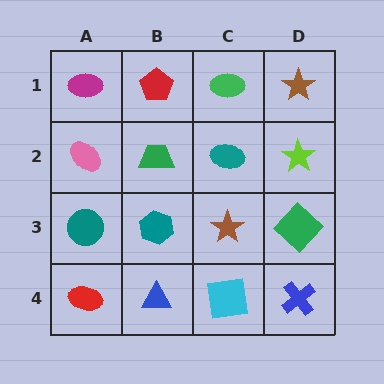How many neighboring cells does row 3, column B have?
4.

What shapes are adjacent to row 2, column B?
A red pentagon (row 1, column B), a teal hexagon (row 3, column B), a pink ellipse (row 2, column A), a teal ellipse (row 2, column C).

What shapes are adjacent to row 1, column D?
A lime star (row 2, column D), a green ellipse (row 1, column C).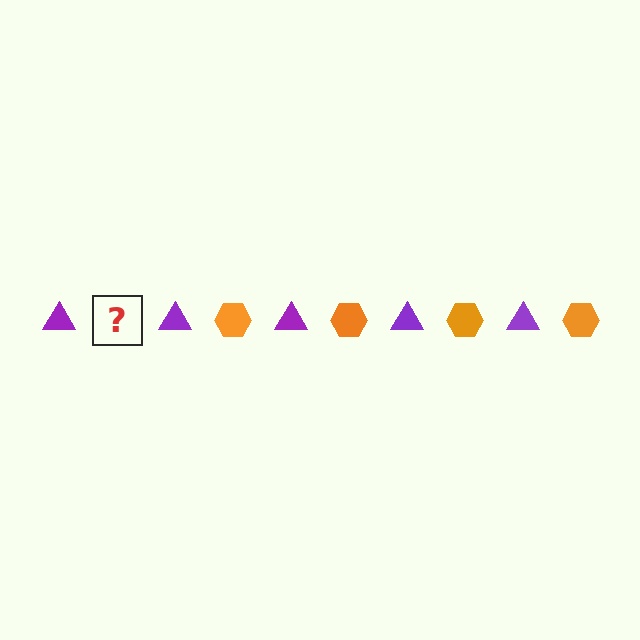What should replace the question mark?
The question mark should be replaced with an orange hexagon.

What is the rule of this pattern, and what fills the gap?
The rule is that the pattern alternates between purple triangle and orange hexagon. The gap should be filled with an orange hexagon.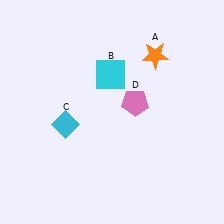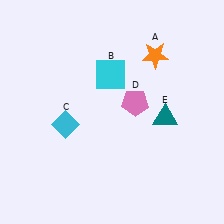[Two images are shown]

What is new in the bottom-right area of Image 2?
A teal triangle (E) was added in the bottom-right area of Image 2.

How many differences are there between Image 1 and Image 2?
There is 1 difference between the two images.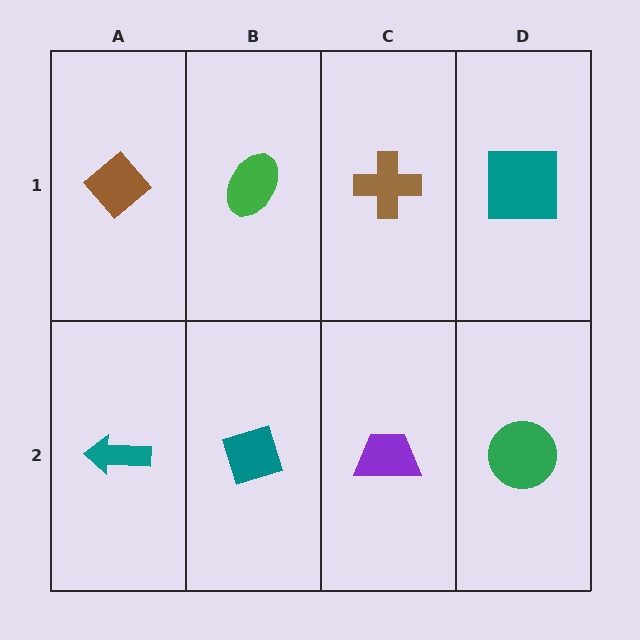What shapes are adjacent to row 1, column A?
A teal arrow (row 2, column A), a green ellipse (row 1, column B).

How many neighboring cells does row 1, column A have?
2.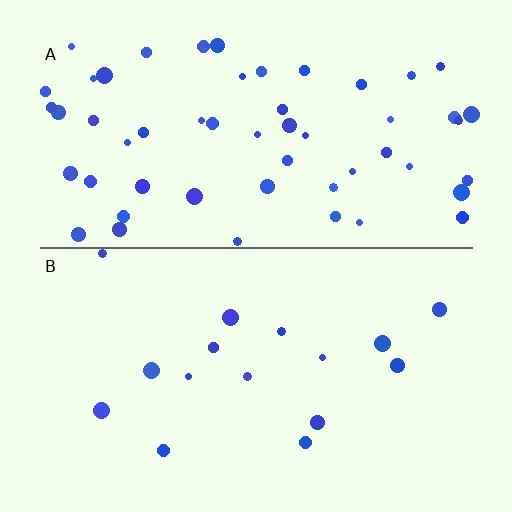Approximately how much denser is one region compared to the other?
Approximately 3.5× — region A over region B.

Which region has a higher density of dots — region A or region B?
A (the top).